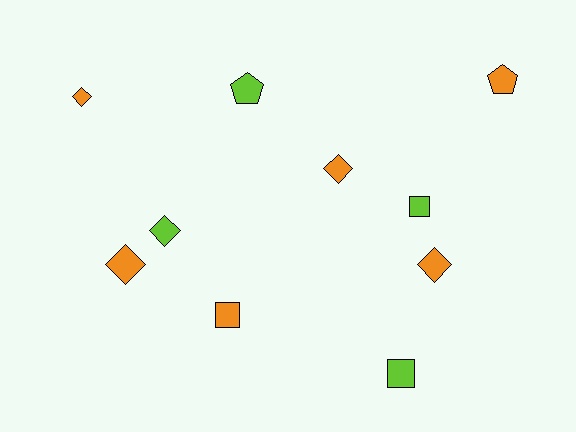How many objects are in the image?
There are 10 objects.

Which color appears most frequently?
Orange, with 6 objects.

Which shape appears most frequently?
Diamond, with 5 objects.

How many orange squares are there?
There is 1 orange square.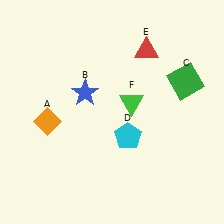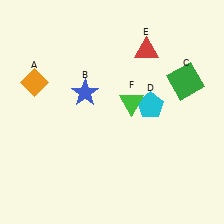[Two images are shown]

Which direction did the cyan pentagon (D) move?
The cyan pentagon (D) moved up.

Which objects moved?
The objects that moved are: the orange diamond (A), the cyan pentagon (D).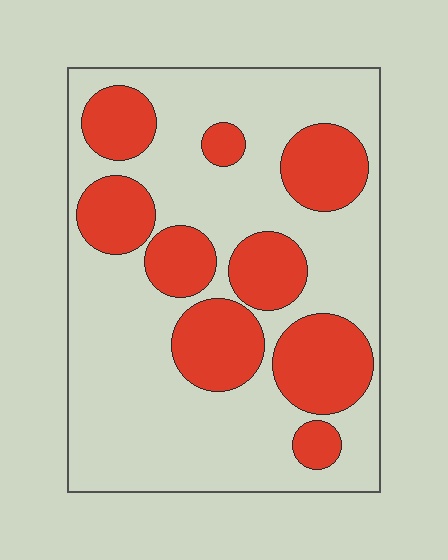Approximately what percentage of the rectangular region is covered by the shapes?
Approximately 35%.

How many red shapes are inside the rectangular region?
9.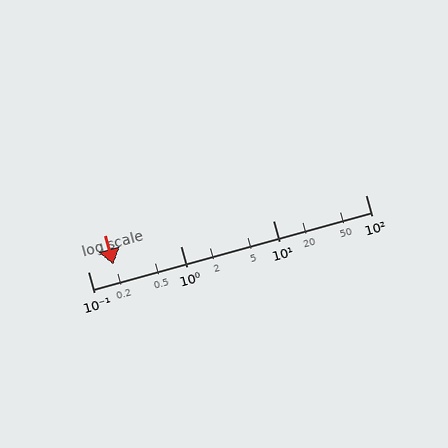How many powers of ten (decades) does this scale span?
The scale spans 3 decades, from 0.1 to 100.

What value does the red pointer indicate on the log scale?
The pointer indicates approximately 0.19.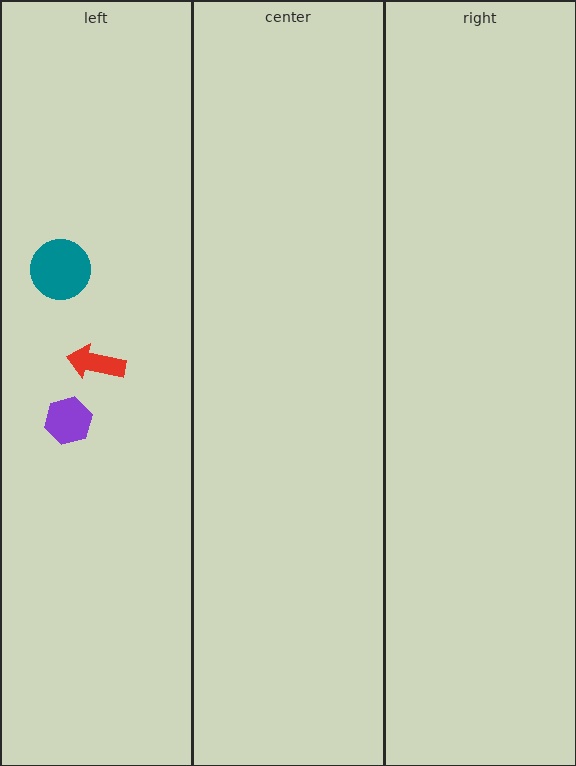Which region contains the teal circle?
The left region.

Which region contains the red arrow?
The left region.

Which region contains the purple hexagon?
The left region.